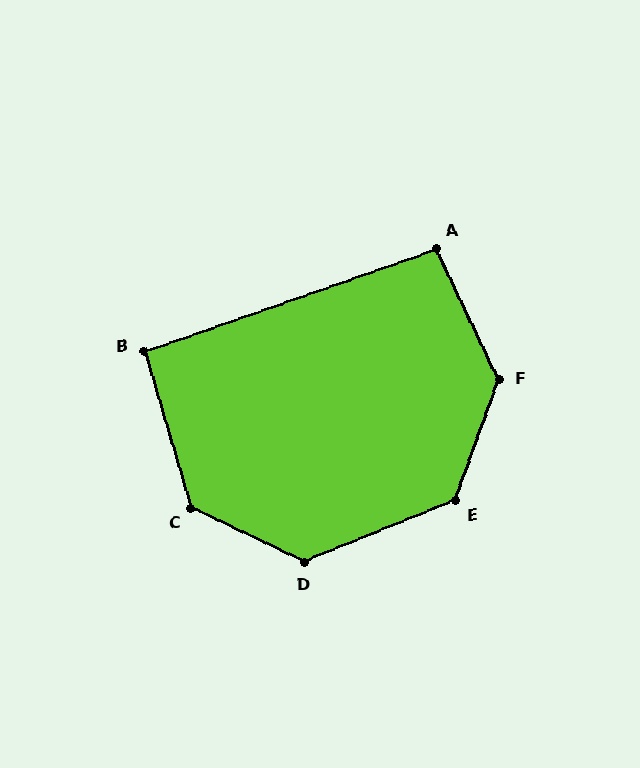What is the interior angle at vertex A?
Approximately 96 degrees (obtuse).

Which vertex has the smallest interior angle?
B, at approximately 93 degrees.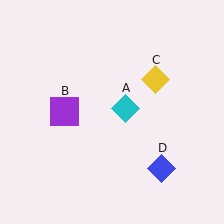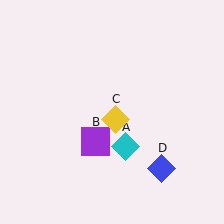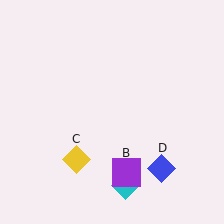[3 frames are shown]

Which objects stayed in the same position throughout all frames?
Blue diamond (object D) remained stationary.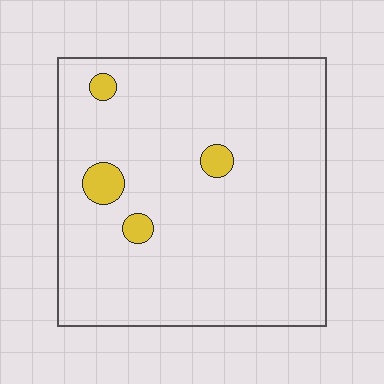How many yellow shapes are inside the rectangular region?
4.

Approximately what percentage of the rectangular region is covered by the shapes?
Approximately 5%.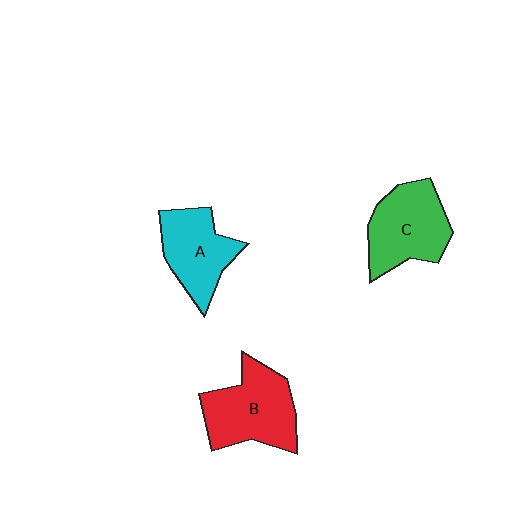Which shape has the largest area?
Shape B (red).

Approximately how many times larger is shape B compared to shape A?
Approximately 1.2 times.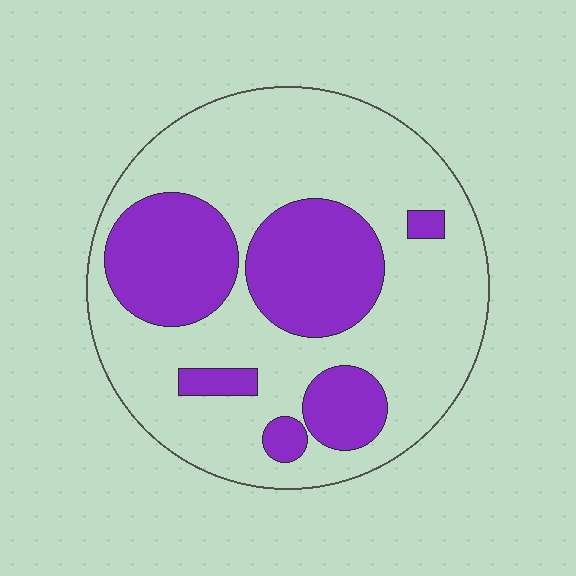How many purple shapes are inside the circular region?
6.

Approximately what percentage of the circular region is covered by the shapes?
Approximately 30%.